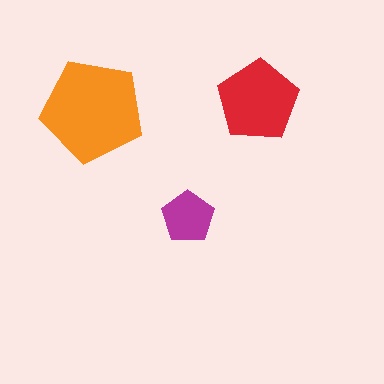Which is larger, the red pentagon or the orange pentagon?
The orange one.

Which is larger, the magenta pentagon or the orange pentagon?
The orange one.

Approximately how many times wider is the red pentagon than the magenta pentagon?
About 1.5 times wider.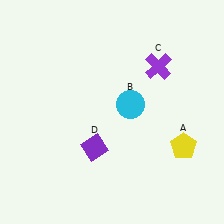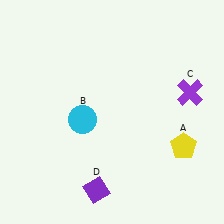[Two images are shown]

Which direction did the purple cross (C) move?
The purple cross (C) moved right.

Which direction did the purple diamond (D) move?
The purple diamond (D) moved down.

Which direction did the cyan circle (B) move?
The cyan circle (B) moved left.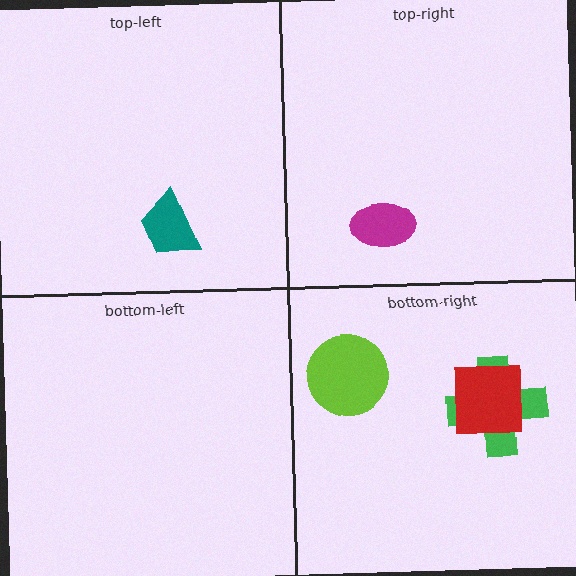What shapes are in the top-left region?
The teal trapezoid.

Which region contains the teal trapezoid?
The top-left region.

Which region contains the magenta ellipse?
The top-right region.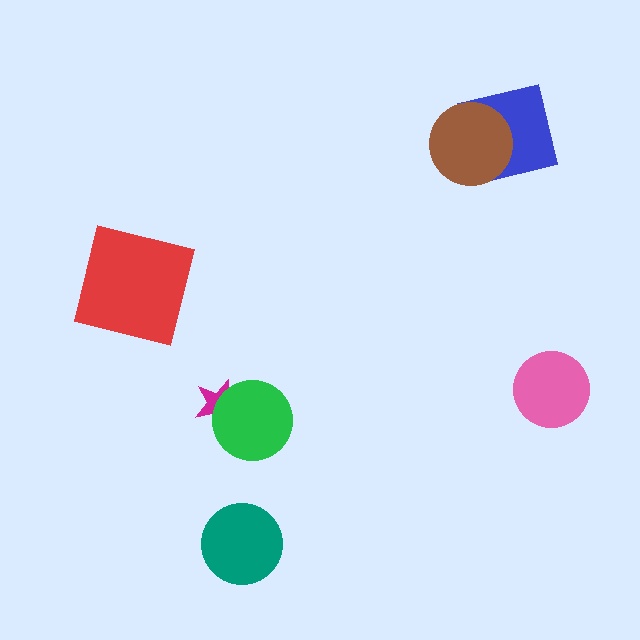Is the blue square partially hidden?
Yes, it is partially covered by another shape.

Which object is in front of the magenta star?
The green circle is in front of the magenta star.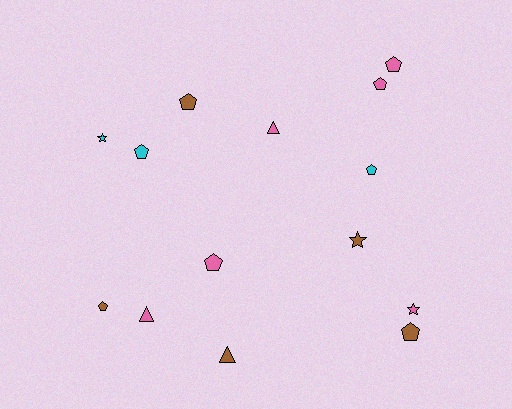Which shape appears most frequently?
Pentagon, with 8 objects.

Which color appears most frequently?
Pink, with 6 objects.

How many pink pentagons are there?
There are 3 pink pentagons.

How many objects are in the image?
There are 14 objects.